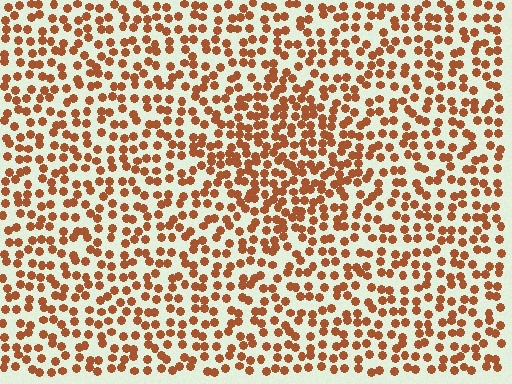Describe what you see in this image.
The image contains small brown elements arranged at two different densities. A diamond-shaped region is visible where the elements are more densely packed than the surrounding area.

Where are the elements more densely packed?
The elements are more densely packed inside the diamond boundary.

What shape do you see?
I see a diamond.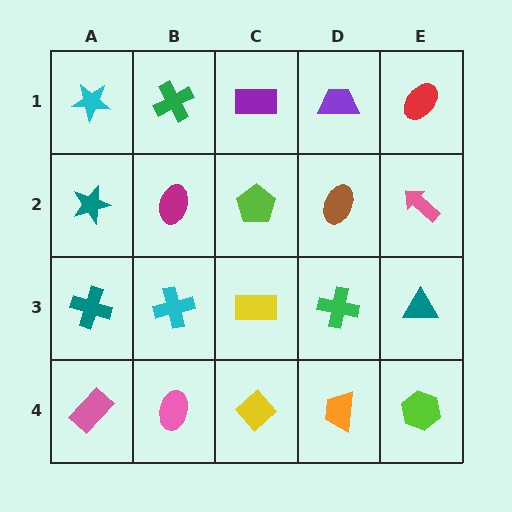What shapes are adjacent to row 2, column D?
A purple trapezoid (row 1, column D), a green cross (row 3, column D), a lime pentagon (row 2, column C), a pink arrow (row 2, column E).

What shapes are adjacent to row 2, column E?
A red ellipse (row 1, column E), a teal triangle (row 3, column E), a brown ellipse (row 2, column D).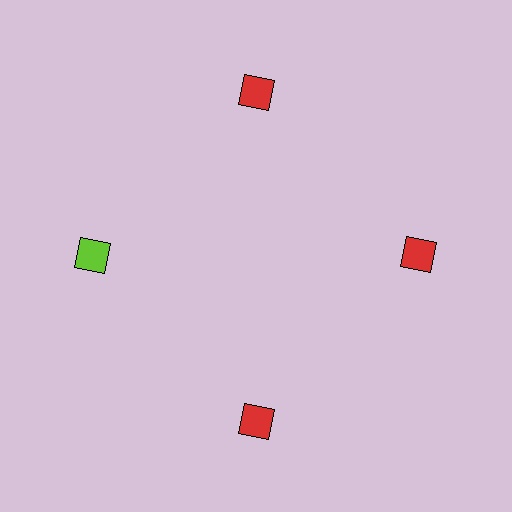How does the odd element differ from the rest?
It has a different color: lime instead of red.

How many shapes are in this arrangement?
There are 4 shapes arranged in a ring pattern.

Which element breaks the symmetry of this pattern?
The lime diamond at roughly the 9 o'clock position breaks the symmetry. All other shapes are red diamonds.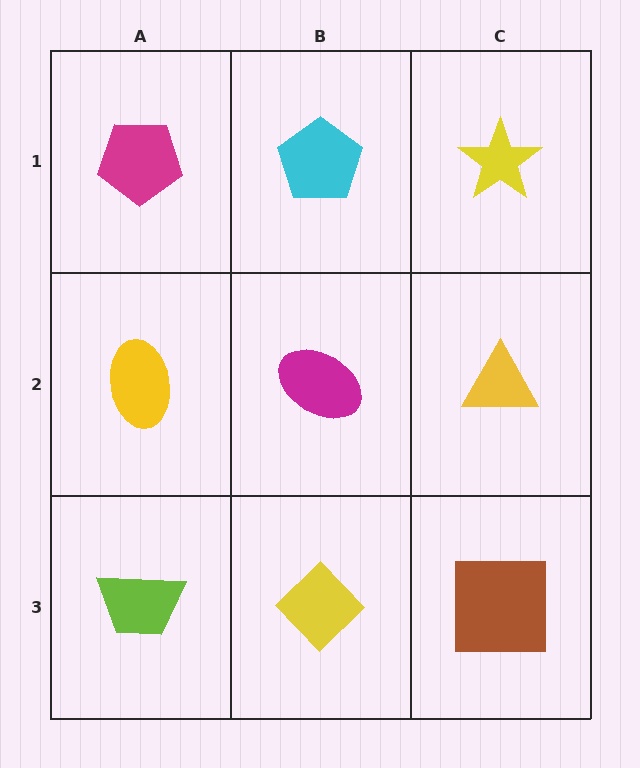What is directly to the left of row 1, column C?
A cyan pentagon.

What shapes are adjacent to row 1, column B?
A magenta ellipse (row 2, column B), a magenta pentagon (row 1, column A), a yellow star (row 1, column C).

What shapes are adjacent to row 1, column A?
A yellow ellipse (row 2, column A), a cyan pentagon (row 1, column B).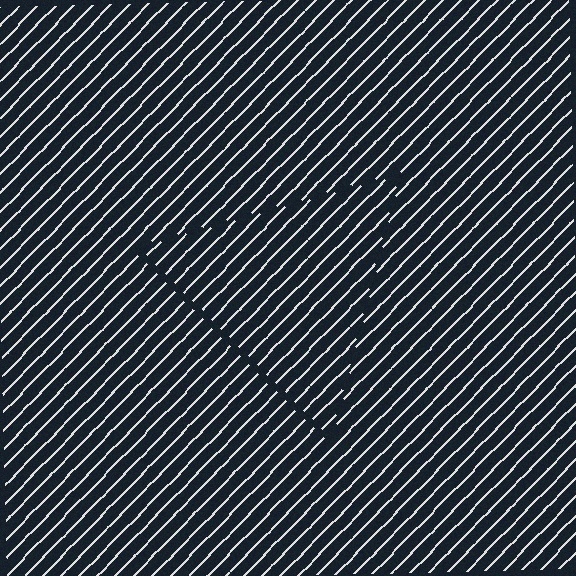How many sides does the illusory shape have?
3 sides — the line-ends trace a triangle.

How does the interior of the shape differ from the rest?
The interior of the shape contains the same grating, shifted by half a period — the contour is defined by the phase discontinuity where line-ends from the inner and outer gratings abut.